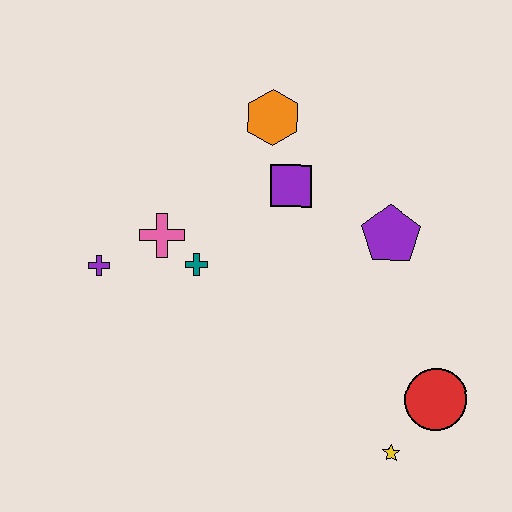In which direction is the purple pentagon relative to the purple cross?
The purple pentagon is to the right of the purple cross.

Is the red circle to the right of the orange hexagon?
Yes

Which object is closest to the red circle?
The yellow star is closest to the red circle.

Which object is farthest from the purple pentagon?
The purple cross is farthest from the purple pentagon.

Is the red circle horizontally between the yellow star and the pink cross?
No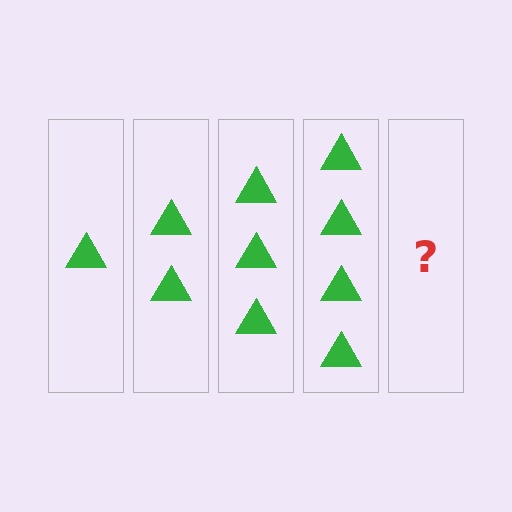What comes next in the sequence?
The next element should be 5 triangles.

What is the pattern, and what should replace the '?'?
The pattern is that each step adds one more triangle. The '?' should be 5 triangles.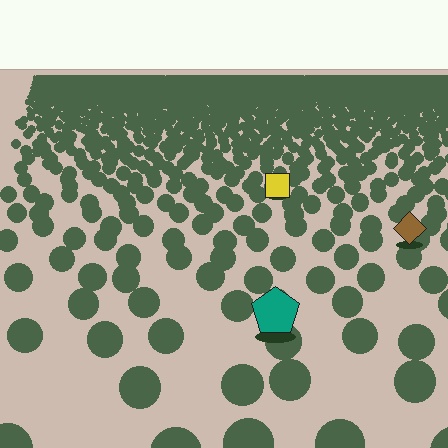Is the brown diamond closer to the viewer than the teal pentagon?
No. The teal pentagon is closer — you can tell from the texture gradient: the ground texture is coarser near it.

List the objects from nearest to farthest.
From nearest to farthest: the teal pentagon, the brown diamond, the yellow square.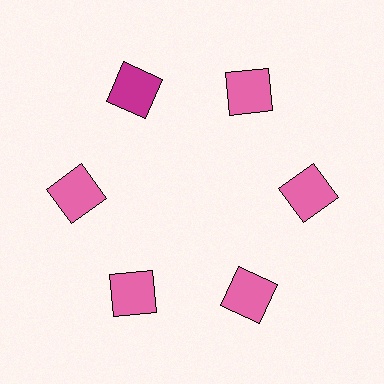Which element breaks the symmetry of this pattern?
The magenta square at roughly the 11 o'clock position breaks the symmetry. All other shapes are pink squares.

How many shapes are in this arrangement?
There are 6 shapes arranged in a ring pattern.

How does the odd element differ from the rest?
It has a different color: magenta instead of pink.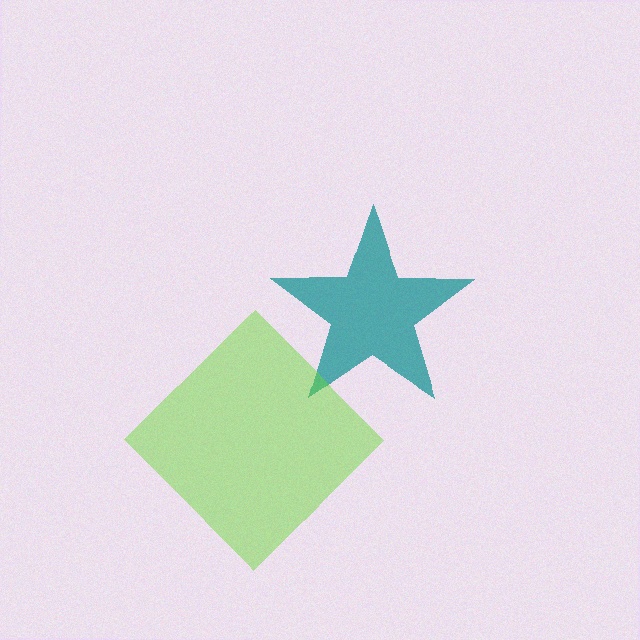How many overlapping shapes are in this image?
There are 2 overlapping shapes in the image.